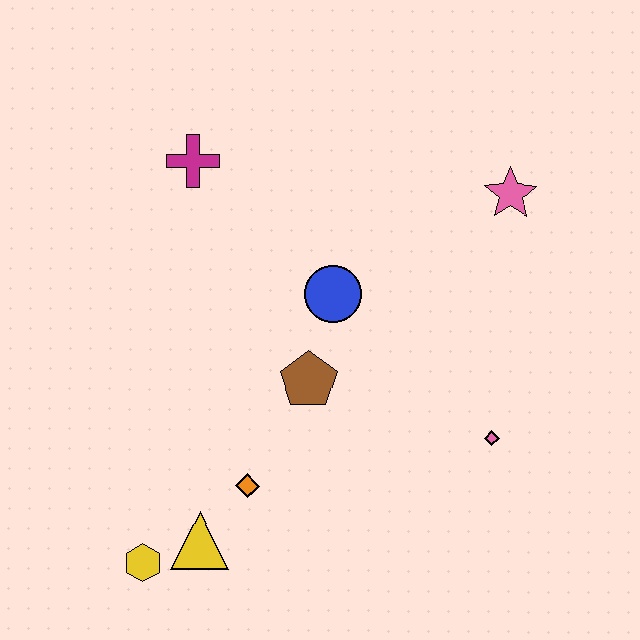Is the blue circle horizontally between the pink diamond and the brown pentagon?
Yes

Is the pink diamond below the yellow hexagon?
No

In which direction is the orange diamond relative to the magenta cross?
The orange diamond is below the magenta cross.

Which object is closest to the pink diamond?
The brown pentagon is closest to the pink diamond.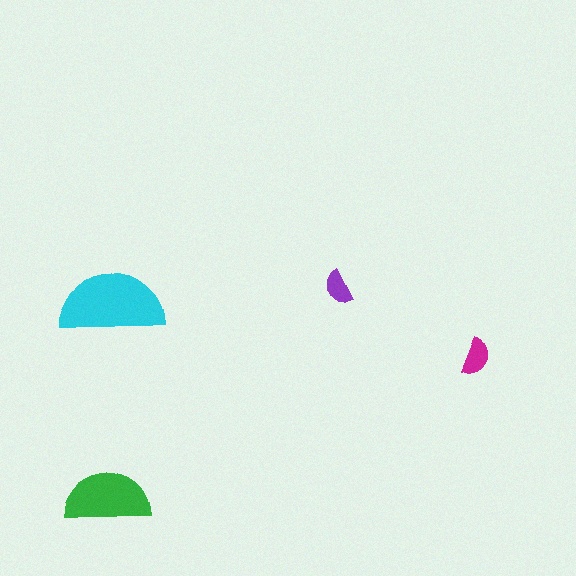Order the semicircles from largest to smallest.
the cyan one, the green one, the magenta one, the purple one.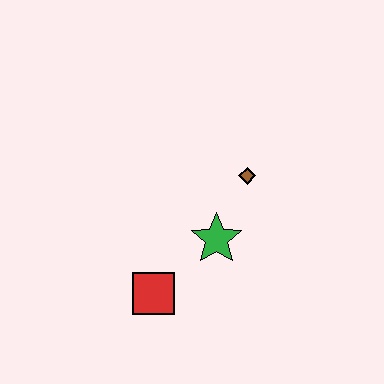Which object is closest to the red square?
The green star is closest to the red square.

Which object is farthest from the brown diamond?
The red square is farthest from the brown diamond.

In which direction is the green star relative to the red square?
The green star is to the right of the red square.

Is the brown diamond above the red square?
Yes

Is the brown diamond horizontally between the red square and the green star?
No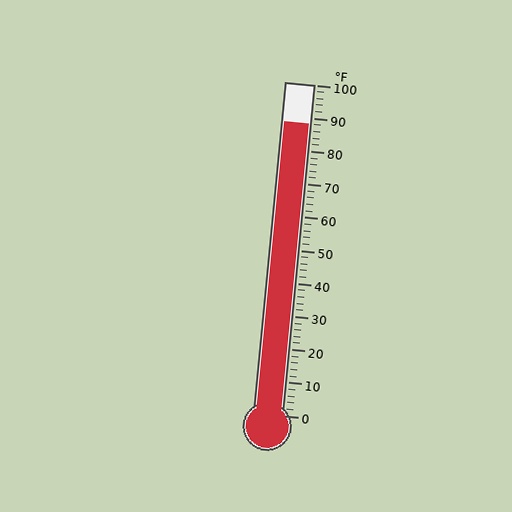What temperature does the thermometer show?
The thermometer shows approximately 88°F.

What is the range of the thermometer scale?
The thermometer scale ranges from 0°F to 100°F.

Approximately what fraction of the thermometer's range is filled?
The thermometer is filled to approximately 90% of its range.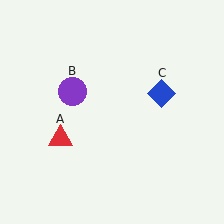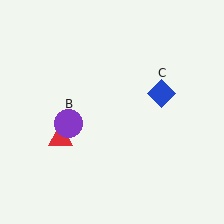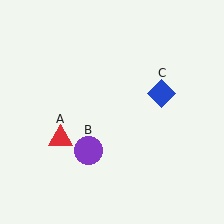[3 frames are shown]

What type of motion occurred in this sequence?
The purple circle (object B) rotated counterclockwise around the center of the scene.